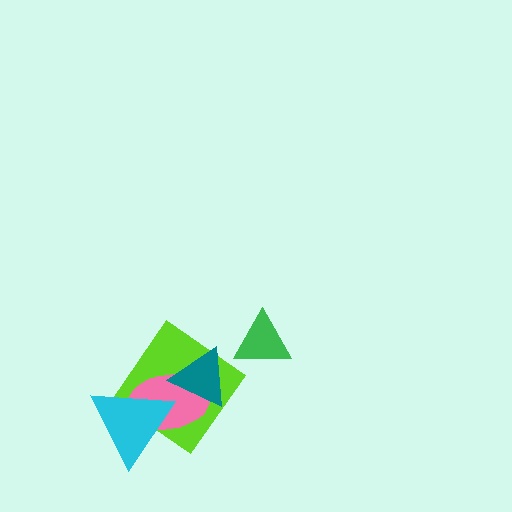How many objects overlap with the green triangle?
0 objects overlap with the green triangle.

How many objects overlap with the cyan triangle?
2 objects overlap with the cyan triangle.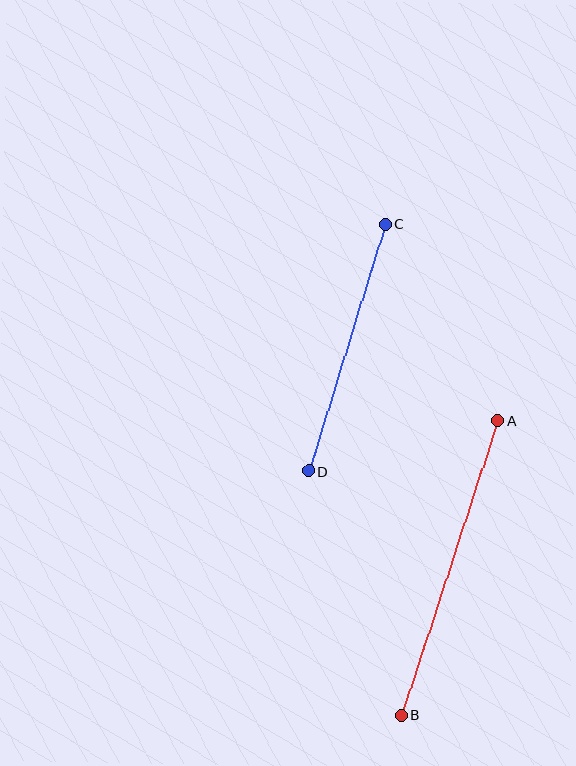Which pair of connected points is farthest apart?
Points A and B are farthest apart.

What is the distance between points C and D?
The distance is approximately 259 pixels.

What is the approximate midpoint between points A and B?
The midpoint is at approximately (450, 568) pixels.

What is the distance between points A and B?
The distance is approximately 311 pixels.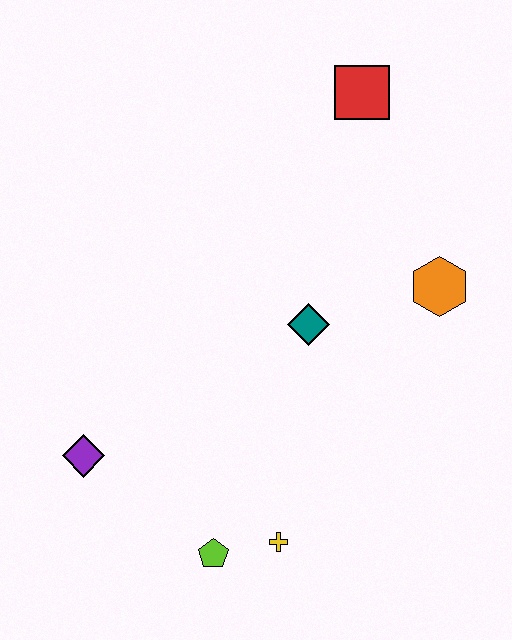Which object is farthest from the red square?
The lime pentagon is farthest from the red square.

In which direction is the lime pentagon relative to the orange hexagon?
The lime pentagon is below the orange hexagon.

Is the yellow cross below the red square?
Yes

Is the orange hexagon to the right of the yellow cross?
Yes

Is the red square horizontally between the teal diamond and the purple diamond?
No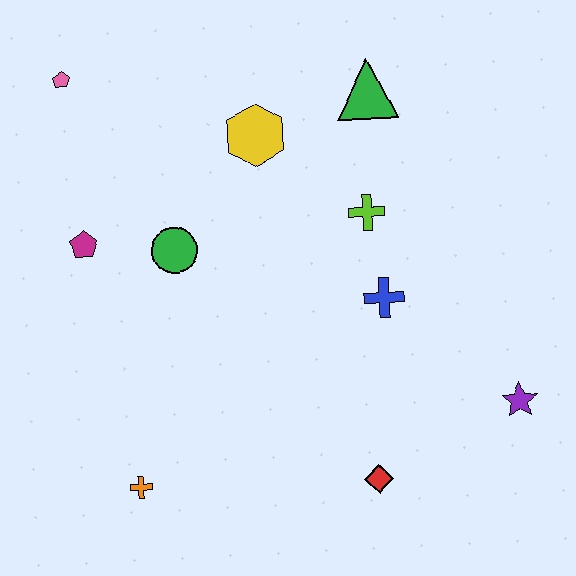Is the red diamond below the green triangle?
Yes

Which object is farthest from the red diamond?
The pink pentagon is farthest from the red diamond.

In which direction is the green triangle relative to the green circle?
The green triangle is to the right of the green circle.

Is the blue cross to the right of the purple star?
No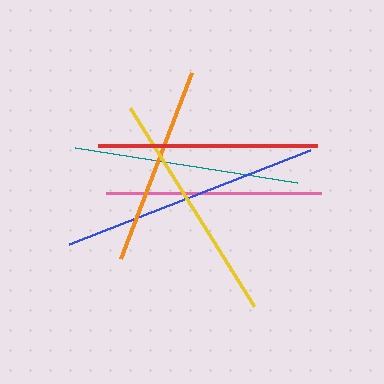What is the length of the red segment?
The red segment is approximately 219 pixels long.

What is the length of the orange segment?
The orange segment is approximately 200 pixels long.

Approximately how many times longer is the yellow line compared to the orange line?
The yellow line is approximately 1.2 times the length of the orange line.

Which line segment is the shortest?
The orange line is the shortest at approximately 200 pixels.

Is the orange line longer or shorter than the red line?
The red line is longer than the orange line.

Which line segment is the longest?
The blue line is the longest at approximately 259 pixels.